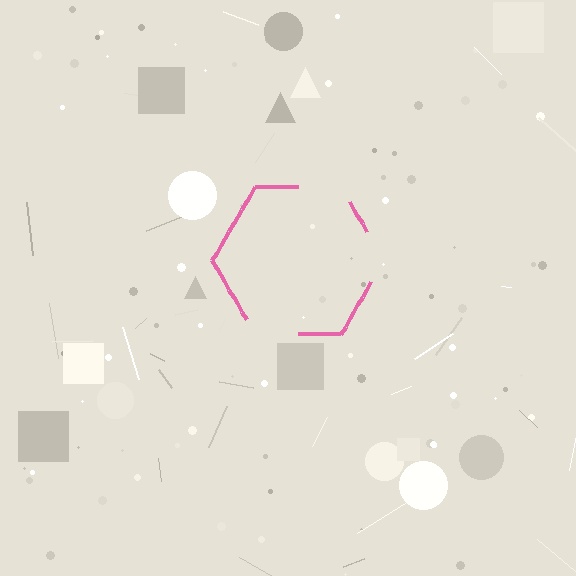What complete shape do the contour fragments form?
The contour fragments form a hexagon.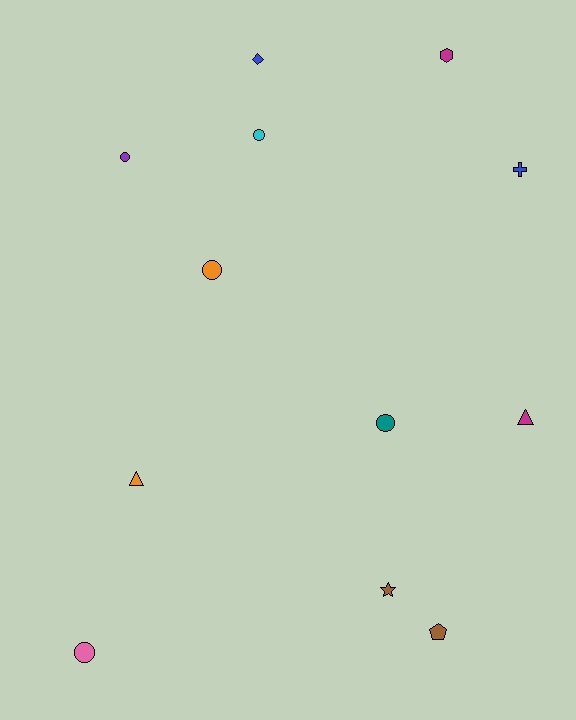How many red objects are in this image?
There are no red objects.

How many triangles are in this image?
There are 2 triangles.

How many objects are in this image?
There are 12 objects.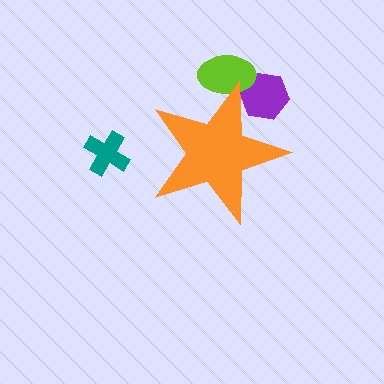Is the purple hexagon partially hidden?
Yes, the purple hexagon is partially hidden behind the orange star.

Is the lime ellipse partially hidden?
Yes, the lime ellipse is partially hidden behind the orange star.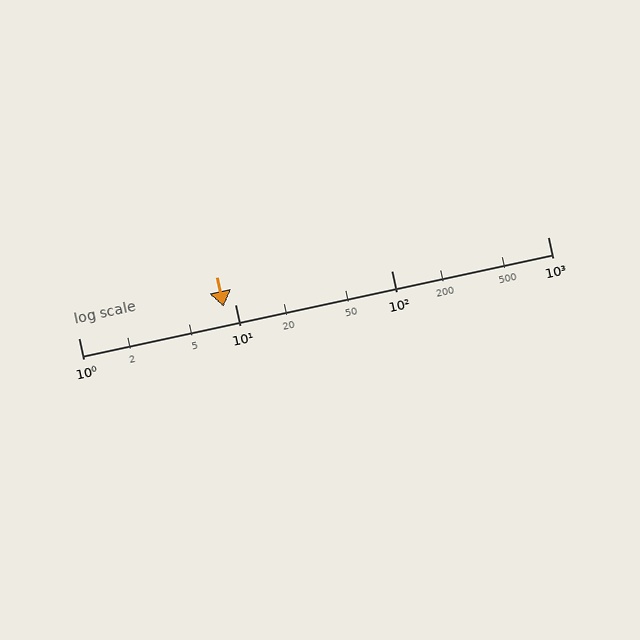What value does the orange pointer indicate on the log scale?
The pointer indicates approximately 8.5.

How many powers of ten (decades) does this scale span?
The scale spans 3 decades, from 1 to 1000.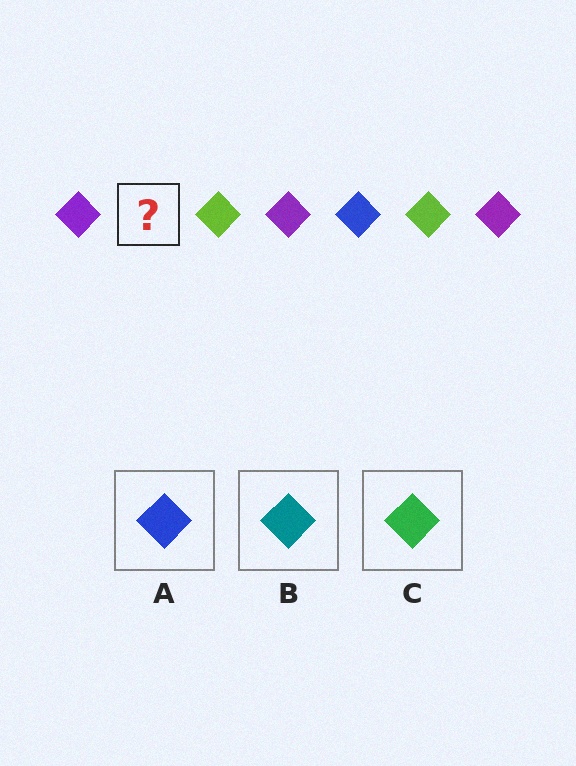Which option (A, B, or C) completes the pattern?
A.